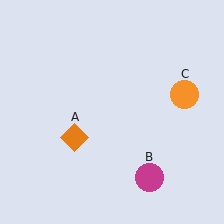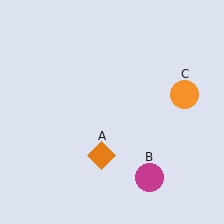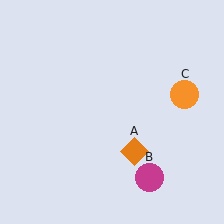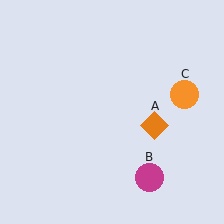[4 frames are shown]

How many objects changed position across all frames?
1 object changed position: orange diamond (object A).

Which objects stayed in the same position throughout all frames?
Magenta circle (object B) and orange circle (object C) remained stationary.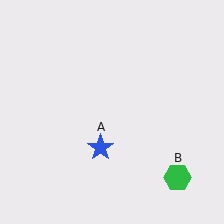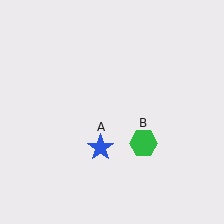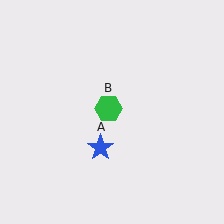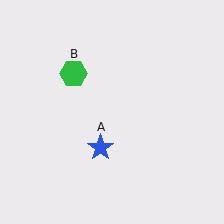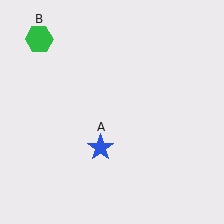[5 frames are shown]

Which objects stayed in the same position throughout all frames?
Blue star (object A) remained stationary.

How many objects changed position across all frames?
1 object changed position: green hexagon (object B).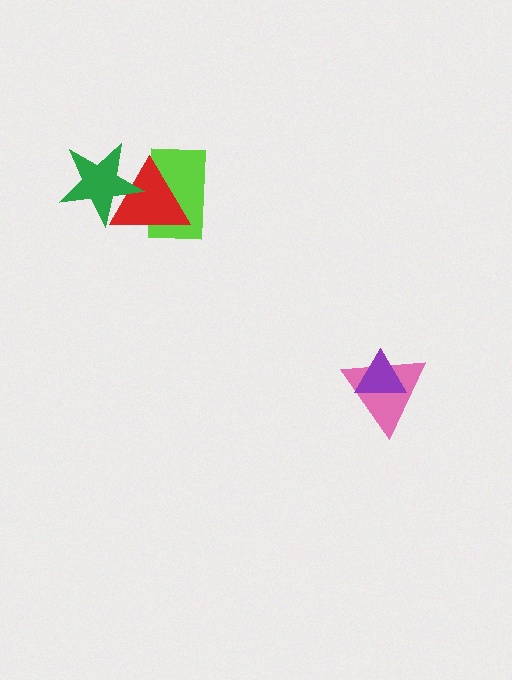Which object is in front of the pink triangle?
The purple triangle is in front of the pink triangle.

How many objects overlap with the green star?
2 objects overlap with the green star.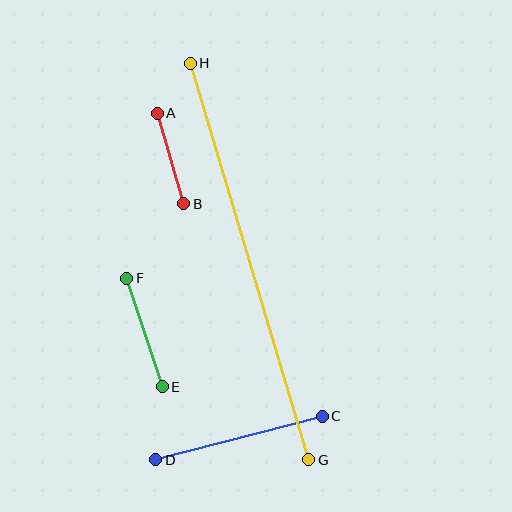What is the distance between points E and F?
The distance is approximately 114 pixels.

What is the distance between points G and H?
The distance is approximately 414 pixels.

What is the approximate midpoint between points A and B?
The midpoint is at approximately (170, 159) pixels.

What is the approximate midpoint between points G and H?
The midpoint is at approximately (250, 261) pixels.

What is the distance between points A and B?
The distance is approximately 94 pixels.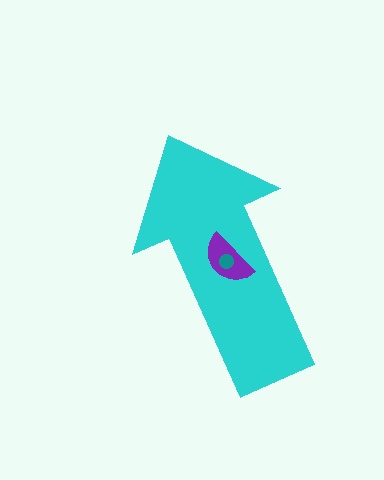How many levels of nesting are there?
3.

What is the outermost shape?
The cyan arrow.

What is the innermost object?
The teal circle.